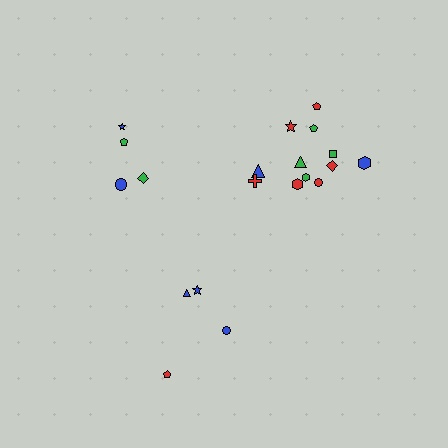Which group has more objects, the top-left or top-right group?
The top-right group.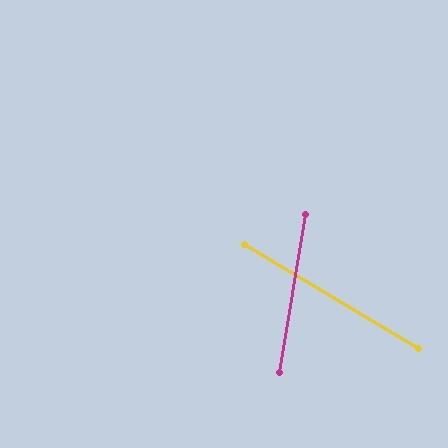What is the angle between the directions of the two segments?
Approximately 69 degrees.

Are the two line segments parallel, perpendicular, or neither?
Neither parallel nor perpendicular — they differ by about 69°.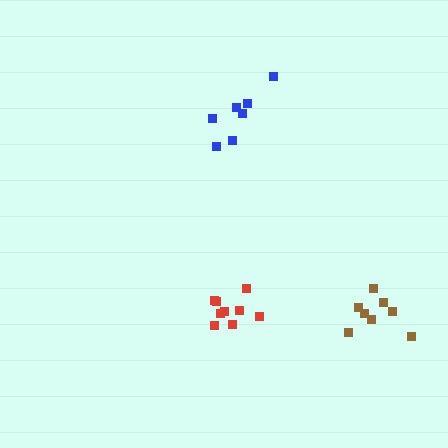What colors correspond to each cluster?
The clusters are colored: red, blue, brown.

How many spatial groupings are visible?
There are 3 spatial groupings.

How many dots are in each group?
Group 1: 9 dots, Group 2: 7 dots, Group 3: 8 dots (24 total).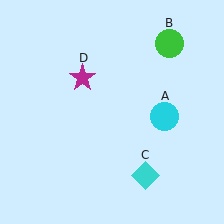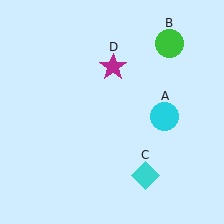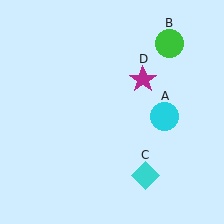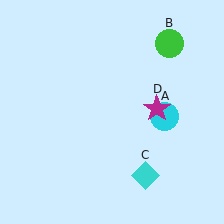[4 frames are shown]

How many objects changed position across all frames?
1 object changed position: magenta star (object D).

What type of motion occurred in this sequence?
The magenta star (object D) rotated clockwise around the center of the scene.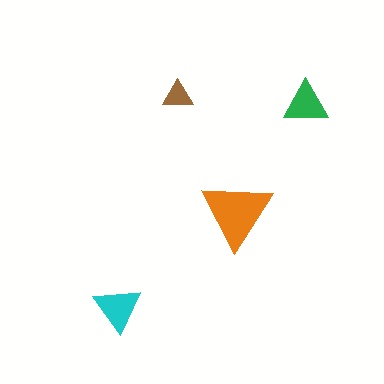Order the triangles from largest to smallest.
the orange one, the cyan one, the green one, the brown one.